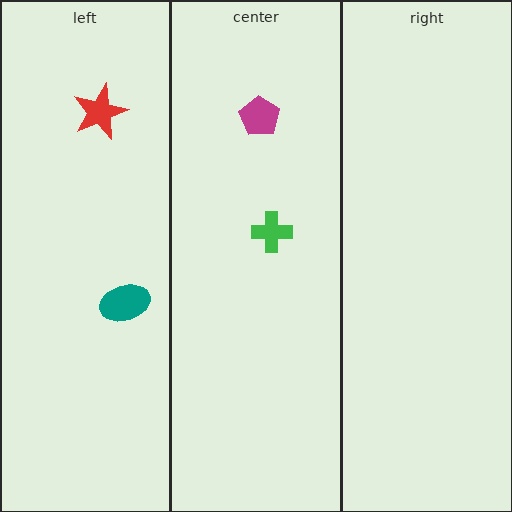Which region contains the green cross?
The center region.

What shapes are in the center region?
The magenta pentagon, the green cross.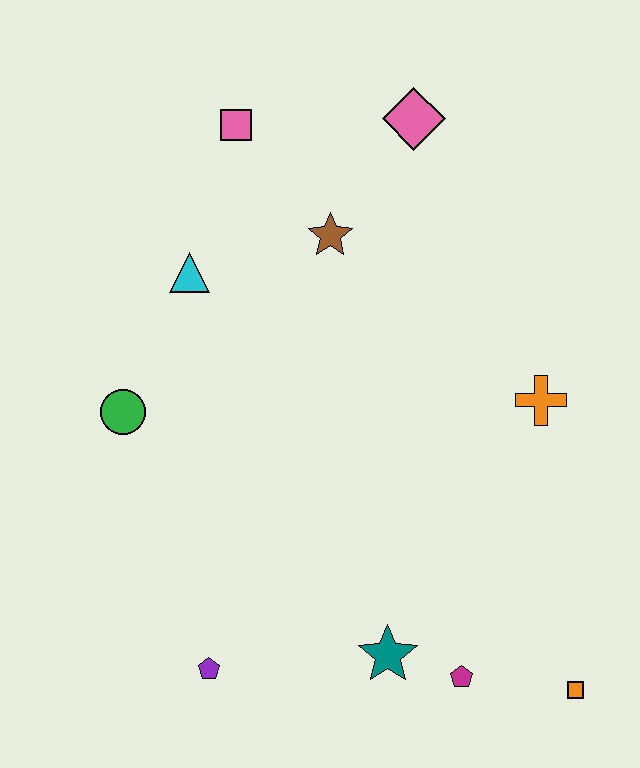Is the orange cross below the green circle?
No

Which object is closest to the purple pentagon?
The teal star is closest to the purple pentagon.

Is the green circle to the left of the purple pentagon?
Yes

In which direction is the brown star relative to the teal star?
The brown star is above the teal star.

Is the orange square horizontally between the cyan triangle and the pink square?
No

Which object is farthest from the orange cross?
The purple pentagon is farthest from the orange cross.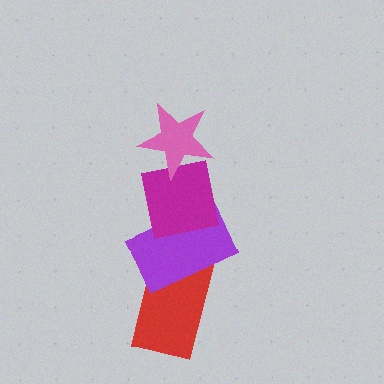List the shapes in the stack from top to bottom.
From top to bottom: the pink star, the magenta square, the purple rectangle, the red rectangle.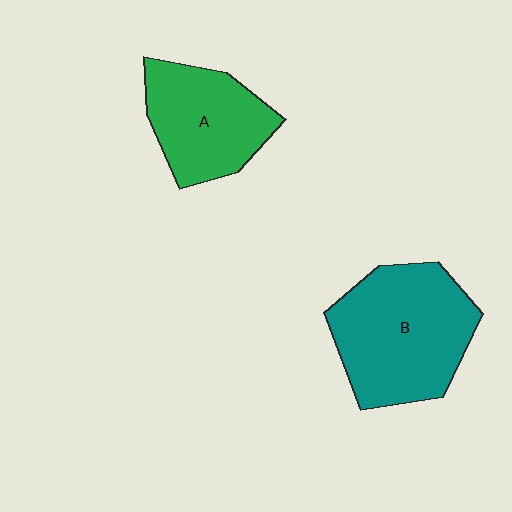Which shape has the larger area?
Shape B (teal).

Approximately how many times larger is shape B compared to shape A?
Approximately 1.4 times.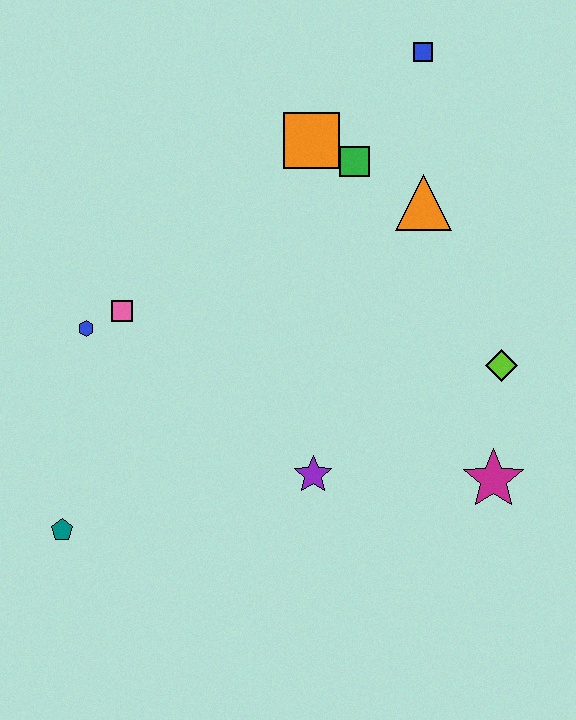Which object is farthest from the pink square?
The magenta star is farthest from the pink square.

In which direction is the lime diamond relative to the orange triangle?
The lime diamond is below the orange triangle.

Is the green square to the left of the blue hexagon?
No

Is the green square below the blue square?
Yes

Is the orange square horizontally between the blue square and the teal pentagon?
Yes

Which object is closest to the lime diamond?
The magenta star is closest to the lime diamond.